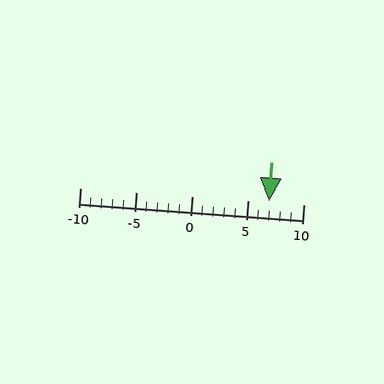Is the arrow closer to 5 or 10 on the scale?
The arrow is closer to 5.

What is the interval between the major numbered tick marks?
The major tick marks are spaced 5 units apart.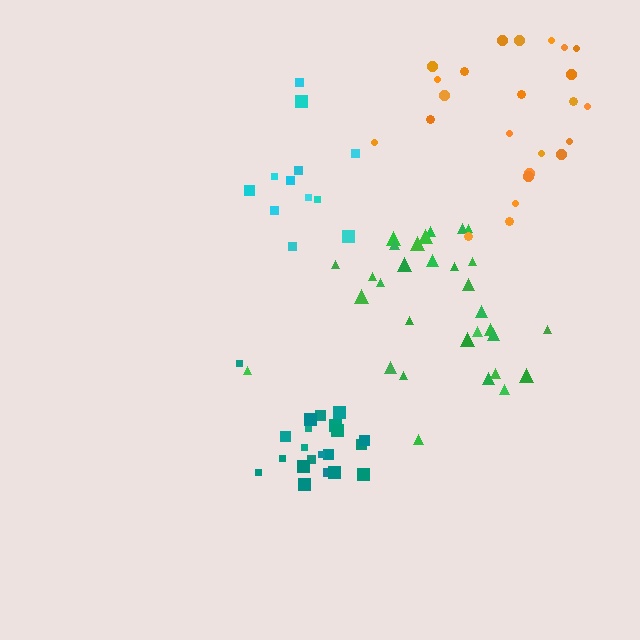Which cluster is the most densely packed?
Teal.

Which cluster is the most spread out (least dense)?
Orange.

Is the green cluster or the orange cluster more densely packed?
Green.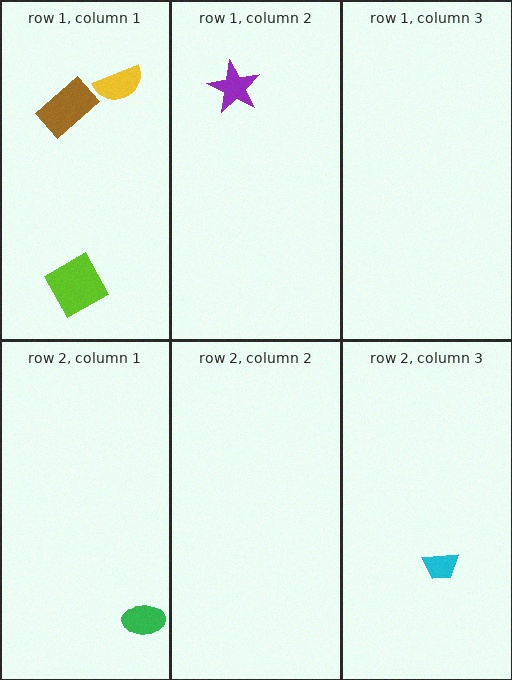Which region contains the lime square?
The row 1, column 1 region.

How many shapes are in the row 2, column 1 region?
1.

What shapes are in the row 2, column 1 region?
The green ellipse.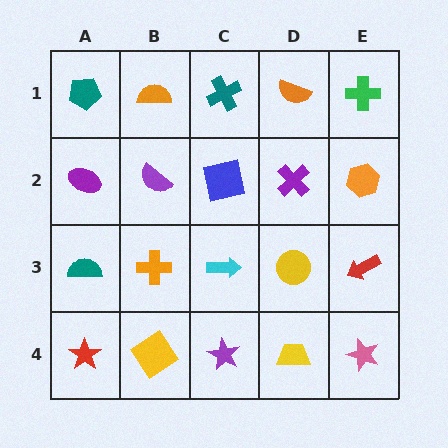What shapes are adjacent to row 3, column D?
A purple cross (row 2, column D), a yellow trapezoid (row 4, column D), a cyan arrow (row 3, column C), a red arrow (row 3, column E).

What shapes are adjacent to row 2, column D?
An orange semicircle (row 1, column D), a yellow circle (row 3, column D), a blue square (row 2, column C), an orange hexagon (row 2, column E).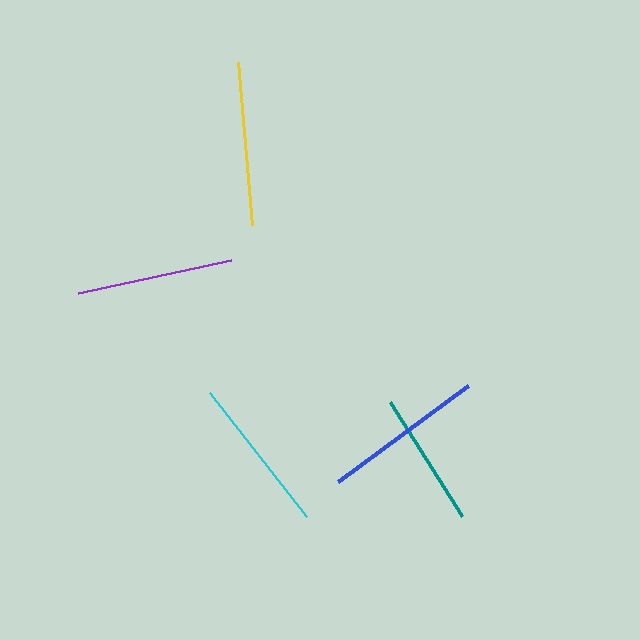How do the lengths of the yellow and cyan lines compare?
The yellow and cyan lines are approximately the same length.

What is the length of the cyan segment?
The cyan segment is approximately 158 pixels long.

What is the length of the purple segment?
The purple segment is approximately 157 pixels long.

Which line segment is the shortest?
The teal line is the shortest at approximately 135 pixels.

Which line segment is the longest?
The yellow line is the longest at approximately 164 pixels.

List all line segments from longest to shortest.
From longest to shortest: yellow, blue, cyan, purple, teal.